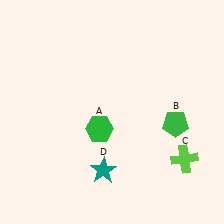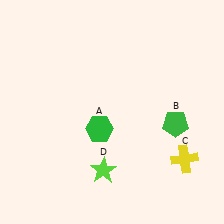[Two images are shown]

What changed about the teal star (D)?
In Image 1, D is teal. In Image 2, it changed to lime.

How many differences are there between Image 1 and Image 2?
There are 2 differences between the two images.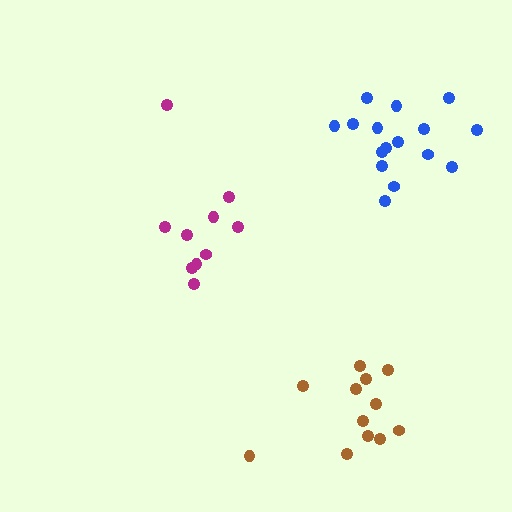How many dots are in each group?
Group 1: 12 dots, Group 2: 10 dots, Group 3: 16 dots (38 total).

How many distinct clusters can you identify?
There are 3 distinct clusters.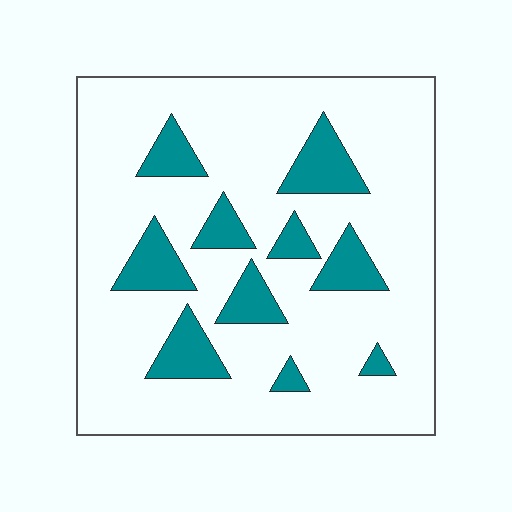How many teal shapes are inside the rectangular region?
10.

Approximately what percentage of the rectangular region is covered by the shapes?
Approximately 20%.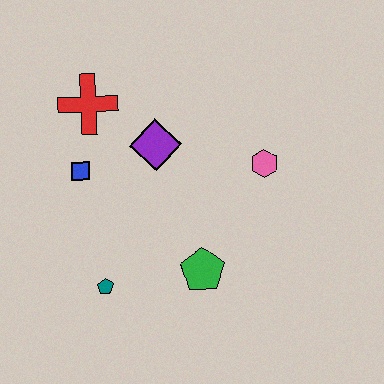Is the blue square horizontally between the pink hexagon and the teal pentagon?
No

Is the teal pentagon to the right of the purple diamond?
No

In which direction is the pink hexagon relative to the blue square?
The pink hexagon is to the right of the blue square.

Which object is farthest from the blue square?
The pink hexagon is farthest from the blue square.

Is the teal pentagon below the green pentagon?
Yes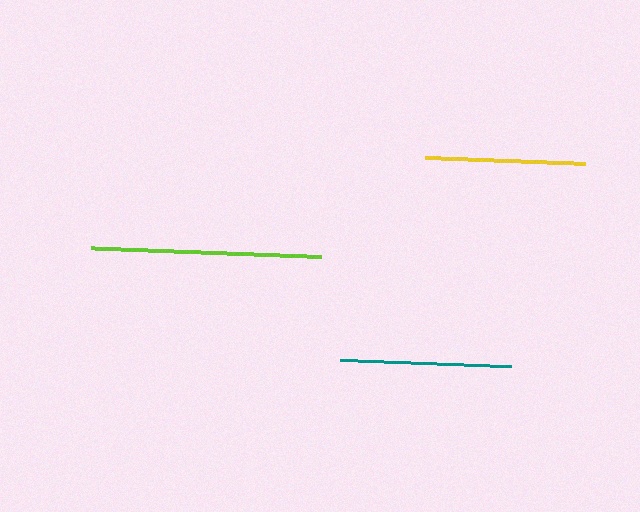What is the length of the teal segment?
The teal segment is approximately 171 pixels long.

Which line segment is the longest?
The lime line is the longest at approximately 230 pixels.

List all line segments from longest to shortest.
From longest to shortest: lime, teal, yellow.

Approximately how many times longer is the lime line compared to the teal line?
The lime line is approximately 1.3 times the length of the teal line.